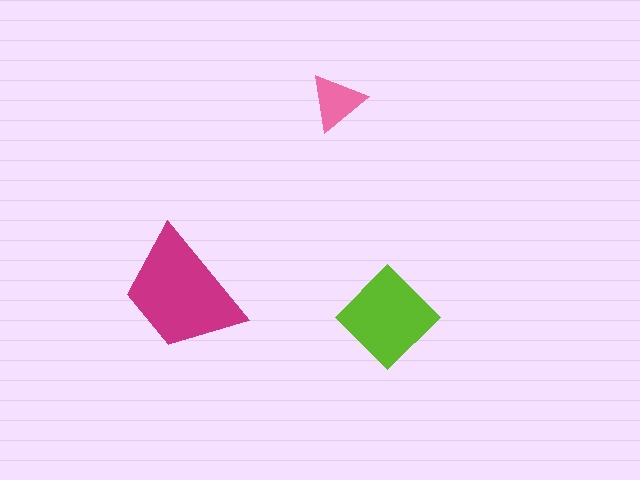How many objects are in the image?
There are 3 objects in the image.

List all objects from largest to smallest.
The magenta trapezoid, the lime diamond, the pink triangle.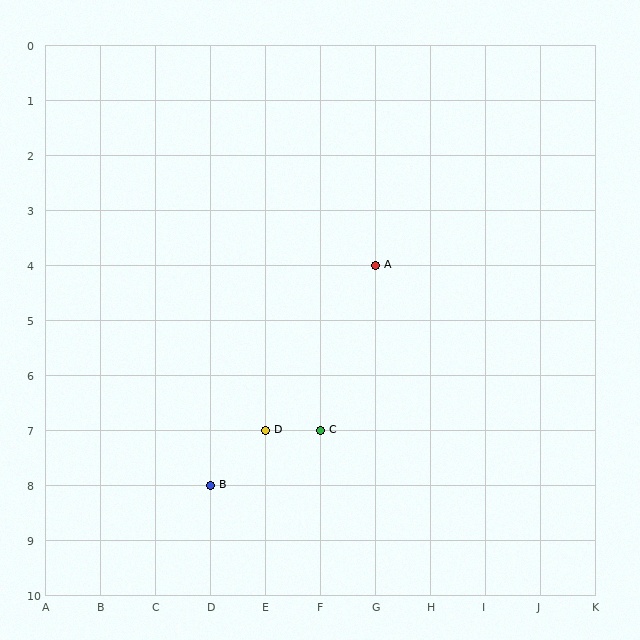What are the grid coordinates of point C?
Point C is at grid coordinates (F, 7).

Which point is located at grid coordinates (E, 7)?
Point D is at (E, 7).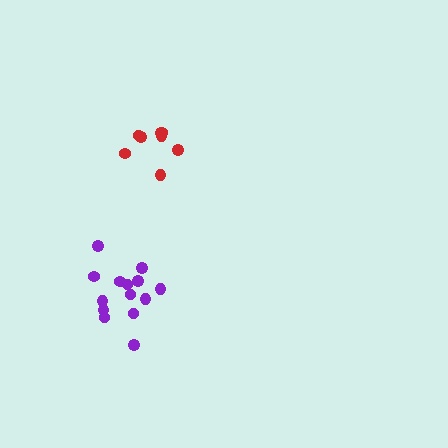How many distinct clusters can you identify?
There are 2 distinct clusters.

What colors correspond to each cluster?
The clusters are colored: red, purple.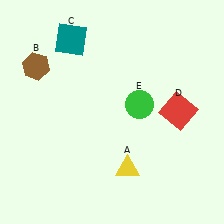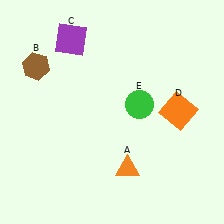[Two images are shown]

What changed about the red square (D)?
In Image 1, D is red. In Image 2, it changed to orange.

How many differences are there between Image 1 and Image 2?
There are 3 differences between the two images.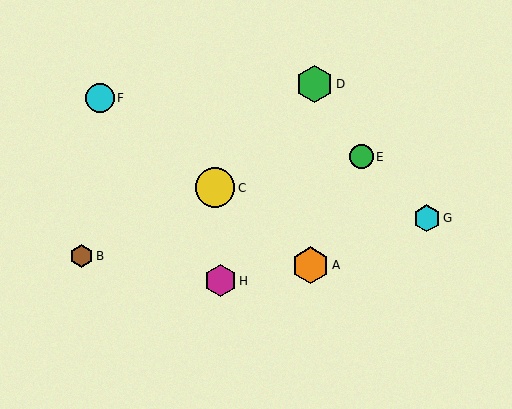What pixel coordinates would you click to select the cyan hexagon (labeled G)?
Click at (427, 218) to select the cyan hexagon G.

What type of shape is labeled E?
Shape E is a green circle.